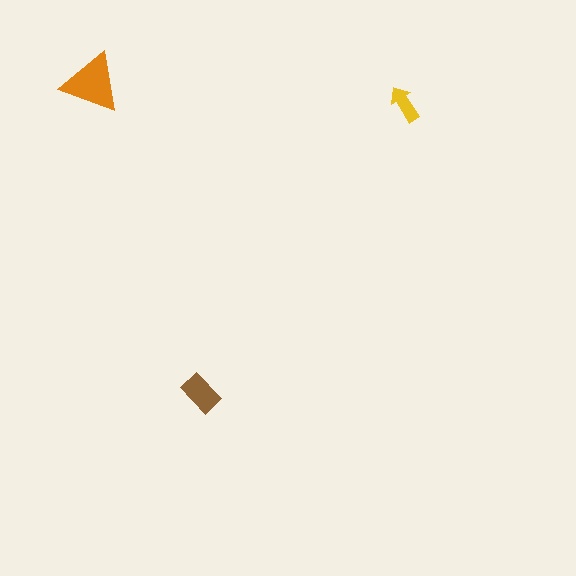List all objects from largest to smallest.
The orange triangle, the brown rectangle, the yellow arrow.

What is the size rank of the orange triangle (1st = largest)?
1st.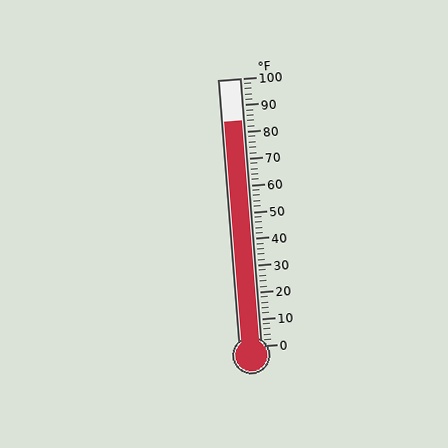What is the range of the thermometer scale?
The thermometer scale ranges from 0°F to 100°F.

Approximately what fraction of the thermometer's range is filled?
The thermometer is filled to approximately 85% of its range.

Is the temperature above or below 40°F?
The temperature is above 40°F.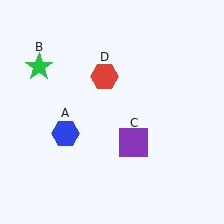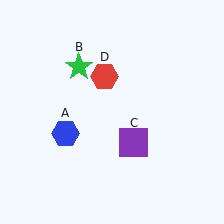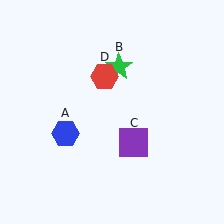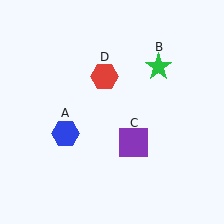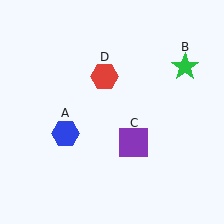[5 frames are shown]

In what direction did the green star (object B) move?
The green star (object B) moved right.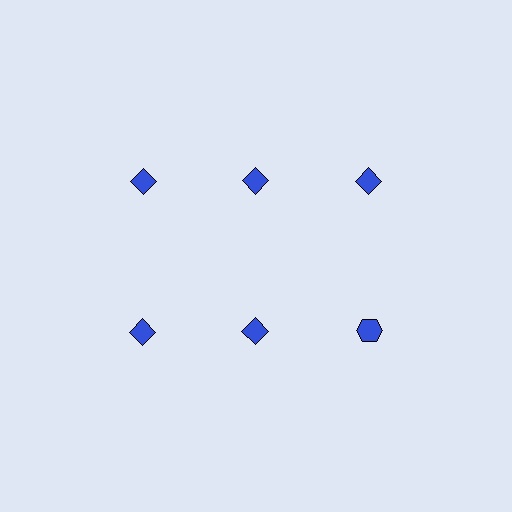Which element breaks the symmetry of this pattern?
The blue hexagon in the second row, center column breaks the symmetry. All other shapes are blue diamonds.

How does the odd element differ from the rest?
It has a different shape: hexagon instead of diamond.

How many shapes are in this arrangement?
There are 6 shapes arranged in a grid pattern.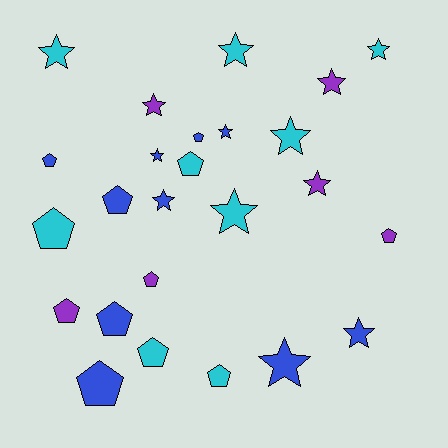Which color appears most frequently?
Blue, with 10 objects.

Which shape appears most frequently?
Star, with 13 objects.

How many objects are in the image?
There are 25 objects.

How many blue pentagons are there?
There are 5 blue pentagons.